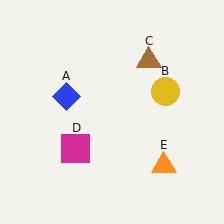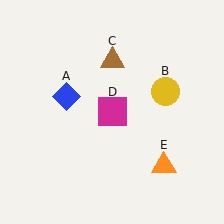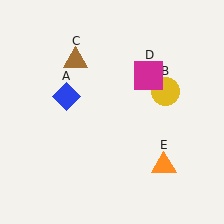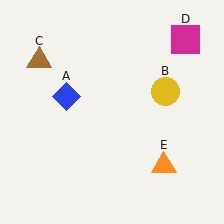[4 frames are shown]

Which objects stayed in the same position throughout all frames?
Blue diamond (object A) and yellow circle (object B) and orange triangle (object E) remained stationary.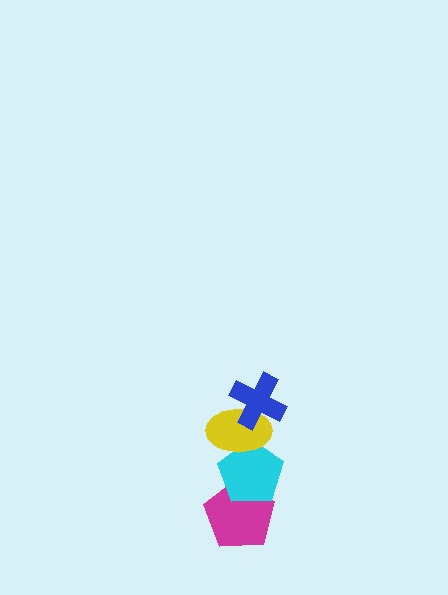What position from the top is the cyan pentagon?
The cyan pentagon is 3rd from the top.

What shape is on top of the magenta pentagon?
The cyan pentagon is on top of the magenta pentagon.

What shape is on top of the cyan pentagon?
The yellow ellipse is on top of the cyan pentagon.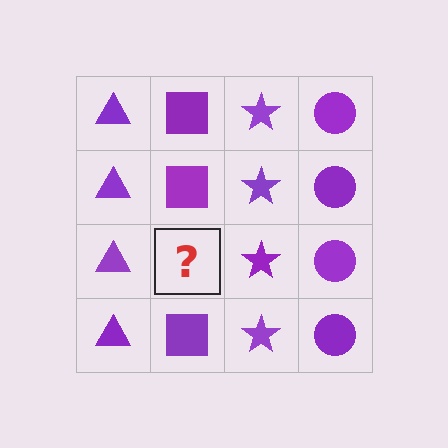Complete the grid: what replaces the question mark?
The question mark should be replaced with a purple square.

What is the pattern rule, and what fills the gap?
The rule is that each column has a consistent shape. The gap should be filled with a purple square.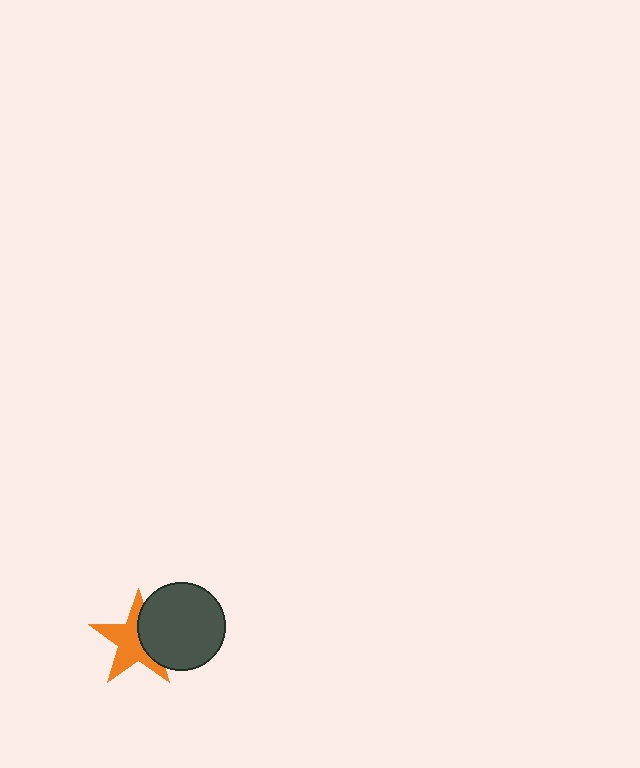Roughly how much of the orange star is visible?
About half of it is visible (roughly 63%).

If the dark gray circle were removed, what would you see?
You would see the complete orange star.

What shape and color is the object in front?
The object in front is a dark gray circle.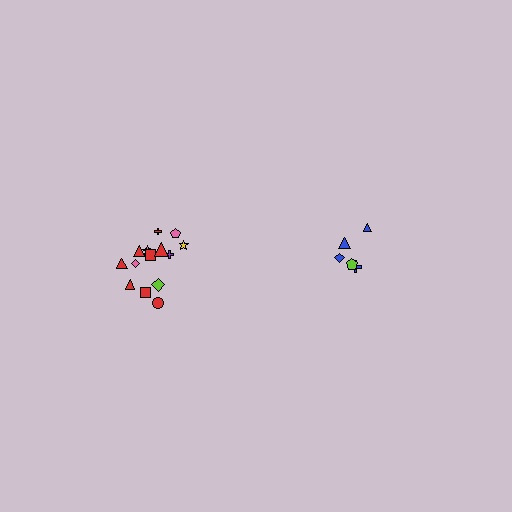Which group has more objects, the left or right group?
The left group.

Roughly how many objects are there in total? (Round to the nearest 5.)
Roughly 20 objects in total.